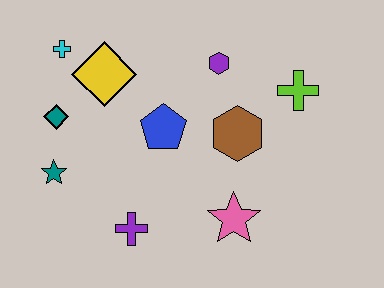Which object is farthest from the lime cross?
The teal star is farthest from the lime cross.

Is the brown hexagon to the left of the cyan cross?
No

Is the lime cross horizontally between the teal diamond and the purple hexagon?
No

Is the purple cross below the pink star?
Yes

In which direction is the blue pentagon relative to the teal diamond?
The blue pentagon is to the right of the teal diamond.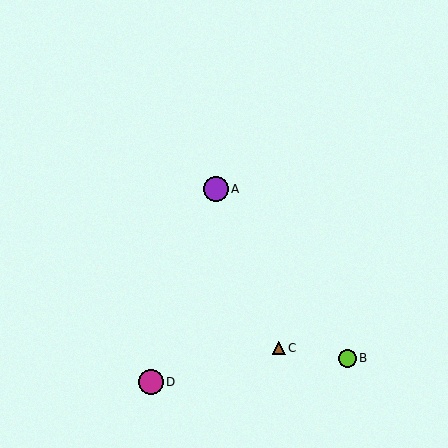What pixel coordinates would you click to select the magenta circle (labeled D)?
Click at (151, 382) to select the magenta circle D.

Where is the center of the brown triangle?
The center of the brown triangle is at (279, 348).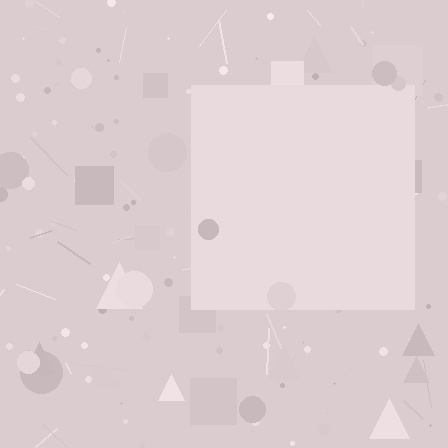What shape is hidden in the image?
A square is hidden in the image.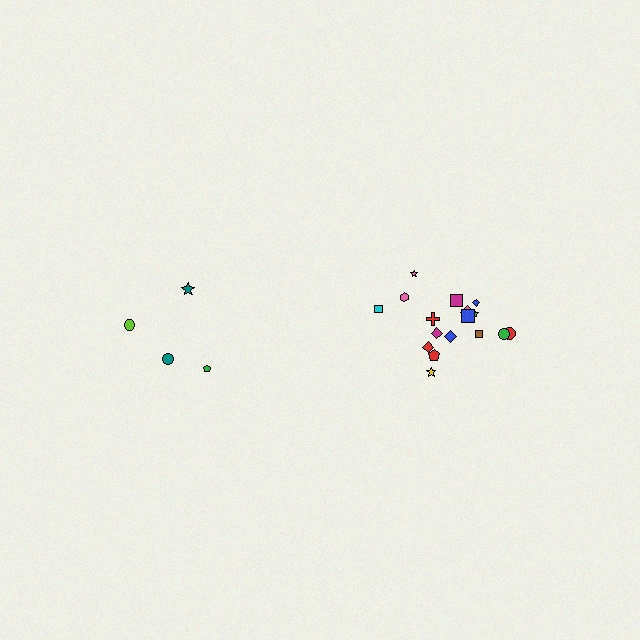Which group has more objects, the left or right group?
The right group.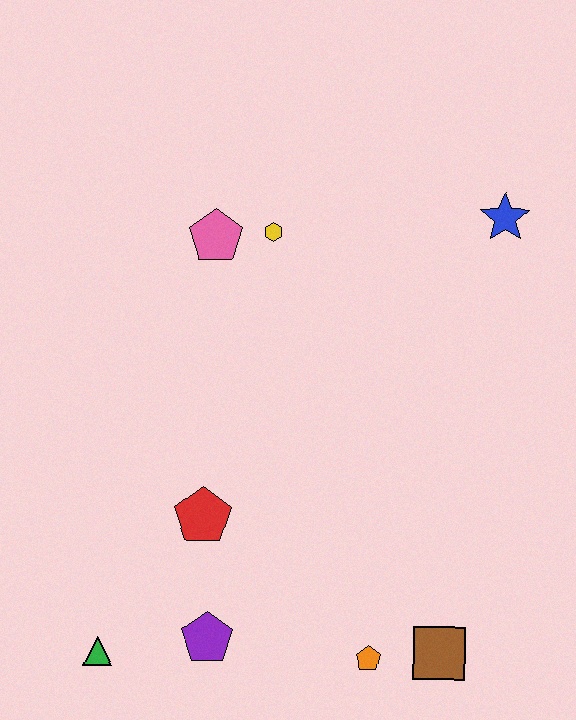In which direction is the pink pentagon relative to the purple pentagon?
The pink pentagon is above the purple pentagon.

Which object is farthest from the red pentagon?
The blue star is farthest from the red pentagon.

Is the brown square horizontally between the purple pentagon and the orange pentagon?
No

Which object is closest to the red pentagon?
The purple pentagon is closest to the red pentagon.